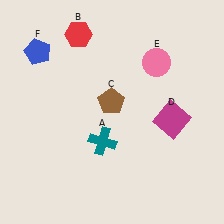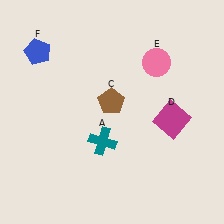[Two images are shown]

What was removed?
The red hexagon (B) was removed in Image 2.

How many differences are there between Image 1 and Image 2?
There is 1 difference between the two images.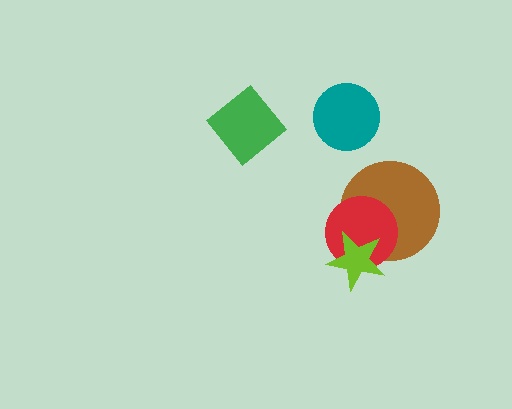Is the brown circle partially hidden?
Yes, it is partially covered by another shape.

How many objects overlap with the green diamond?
0 objects overlap with the green diamond.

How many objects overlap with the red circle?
2 objects overlap with the red circle.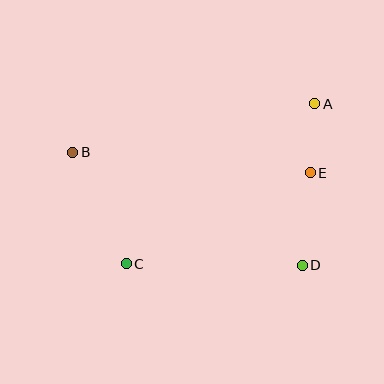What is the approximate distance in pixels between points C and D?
The distance between C and D is approximately 176 pixels.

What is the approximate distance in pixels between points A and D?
The distance between A and D is approximately 162 pixels.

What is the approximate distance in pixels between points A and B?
The distance between A and B is approximately 247 pixels.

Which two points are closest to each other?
Points A and E are closest to each other.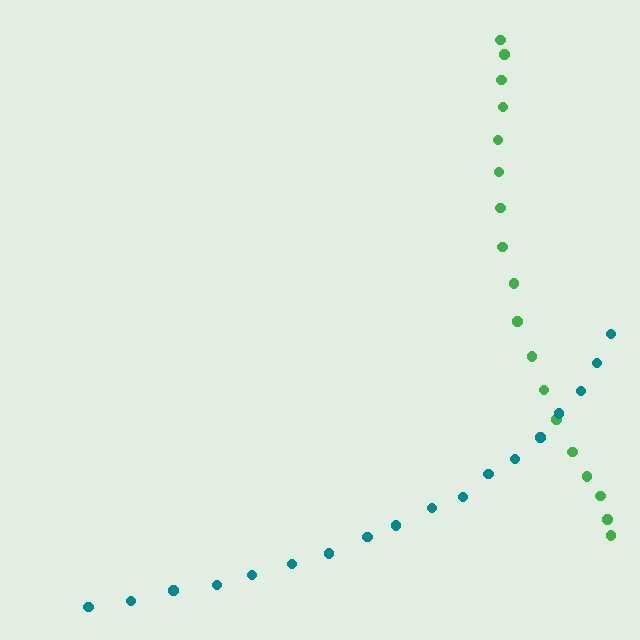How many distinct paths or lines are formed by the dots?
There are 2 distinct paths.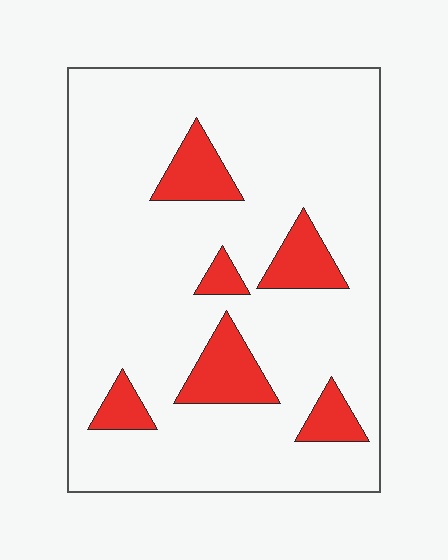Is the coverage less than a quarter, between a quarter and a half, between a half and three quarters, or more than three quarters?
Less than a quarter.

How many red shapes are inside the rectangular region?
6.